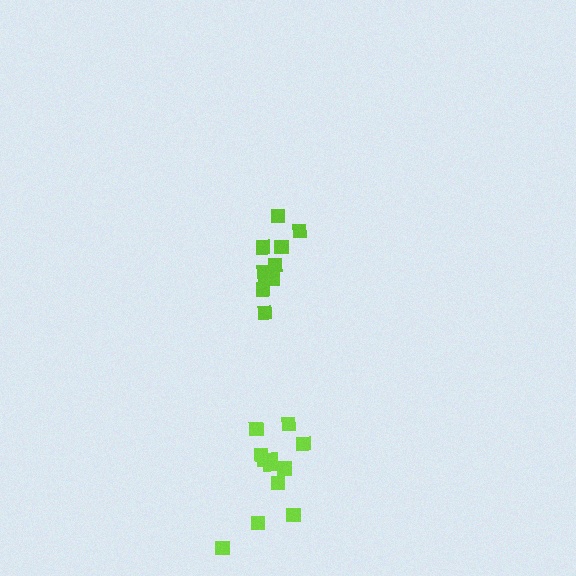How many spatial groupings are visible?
There are 2 spatial groupings.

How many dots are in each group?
Group 1: 11 dots, Group 2: 12 dots (23 total).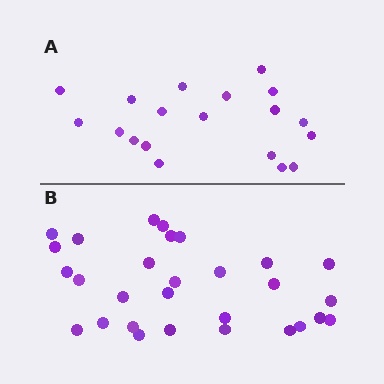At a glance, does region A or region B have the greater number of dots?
Region B (the bottom region) has more dots.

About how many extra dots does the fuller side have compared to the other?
Region B has roughly 10 or so more dots than region A.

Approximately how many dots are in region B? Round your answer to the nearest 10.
About 30 dots. (The exact count is 29, which rounds to 30.)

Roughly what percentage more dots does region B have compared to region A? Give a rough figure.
About 55% more.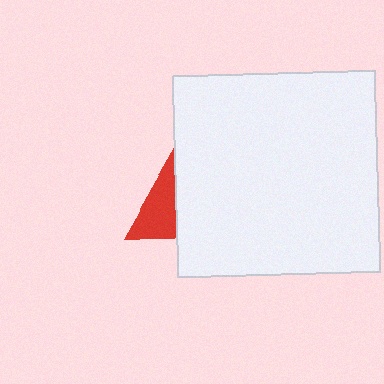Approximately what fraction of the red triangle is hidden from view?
Roughly 52% of the red triangle is hidden behind the white square.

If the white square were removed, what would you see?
You would see the complete red triangle.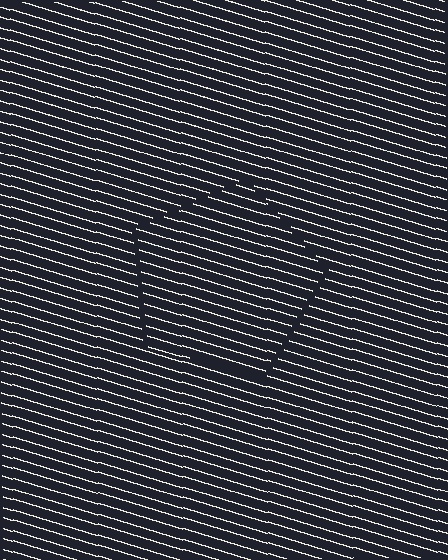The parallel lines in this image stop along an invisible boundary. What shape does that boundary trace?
An illusory pentagon. The interior of the shape contains the same grating, shifted by half a period — the contour is defined by the phase discontinuity where line-ends from the inner and outer gratings abut.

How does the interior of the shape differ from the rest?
The interior of the shape contains the same grating, shifted by half a period — the contour is defined by the phase discontinuity where line-ends from the inner and outer gratings abut.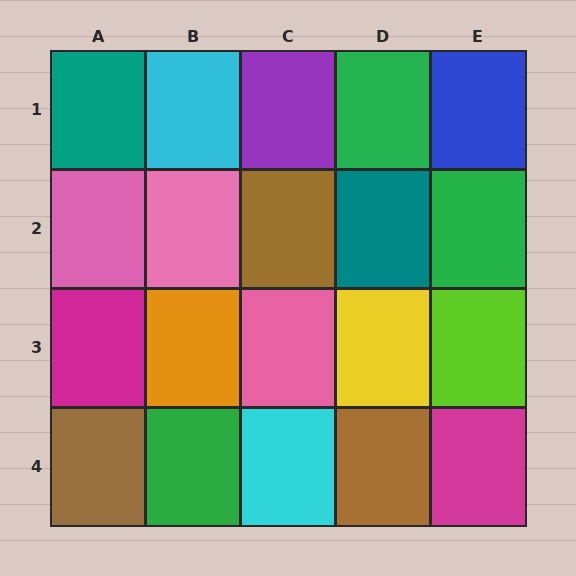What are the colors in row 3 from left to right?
Magenta, orange, pink, yellow, lime.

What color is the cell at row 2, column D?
Teal.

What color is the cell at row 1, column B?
Cyan.